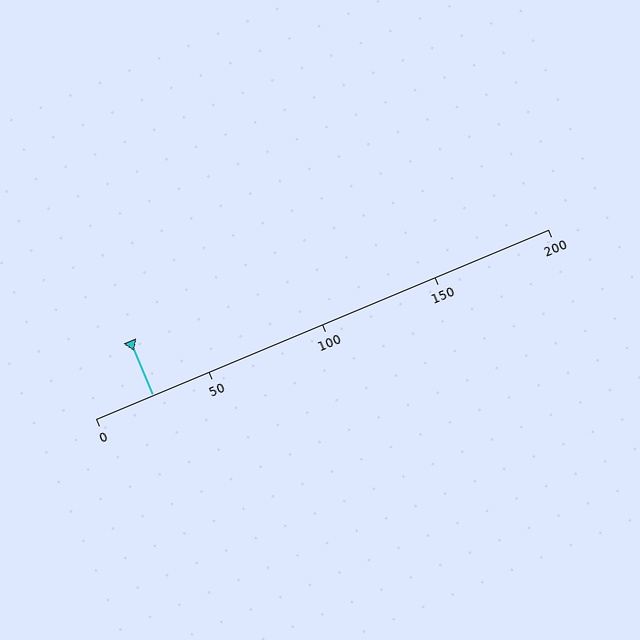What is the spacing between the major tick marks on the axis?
The major ticks are spaced 50 apart.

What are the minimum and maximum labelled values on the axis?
The axis runs from 0 to 200.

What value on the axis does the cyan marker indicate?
The marker indicates approximately 25.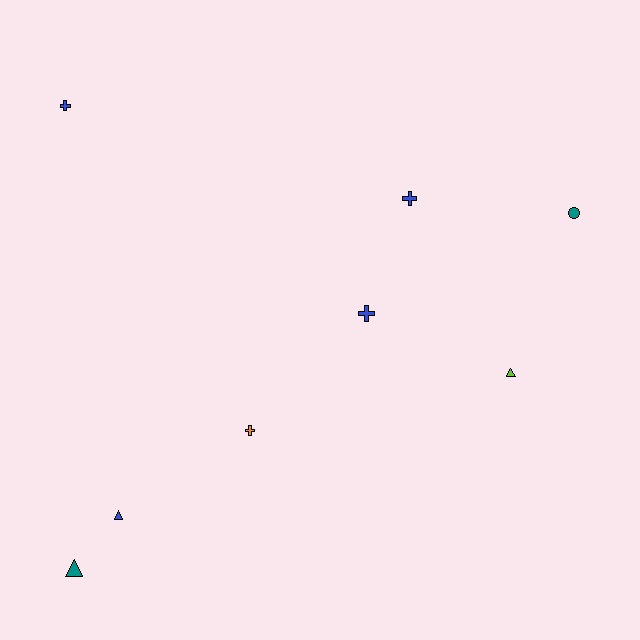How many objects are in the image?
There are 8 objects.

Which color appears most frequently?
Blue, with 4 objects.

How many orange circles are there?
There are no orange circles.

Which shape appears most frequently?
Cross, with 4 objects.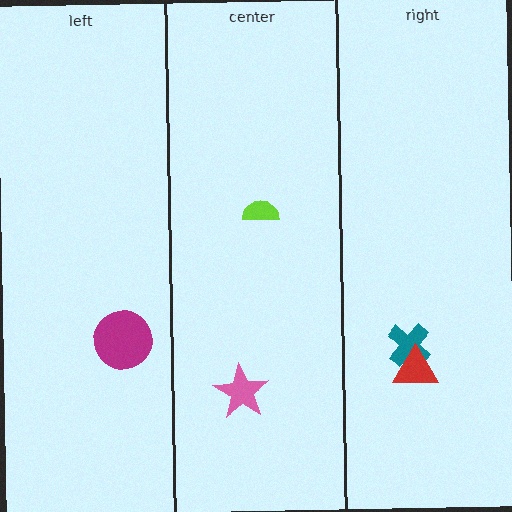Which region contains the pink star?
The center region.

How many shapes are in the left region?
1.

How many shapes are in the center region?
2.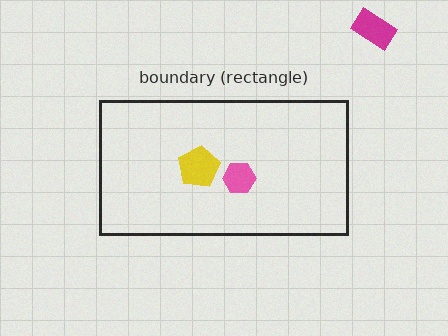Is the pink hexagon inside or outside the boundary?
Inside.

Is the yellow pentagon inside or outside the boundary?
Inside.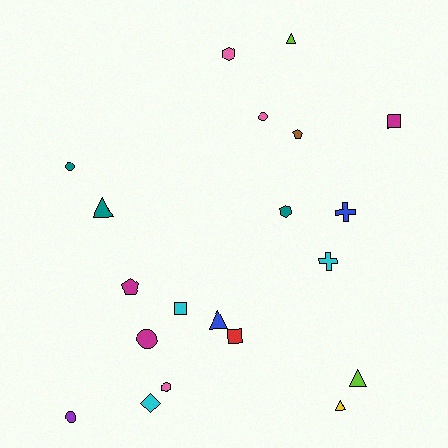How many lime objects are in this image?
There are 2 lime objects.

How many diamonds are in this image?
There is 1 diamond.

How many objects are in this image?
There are 20 objects.